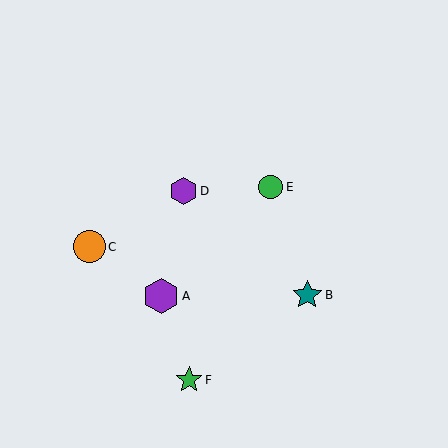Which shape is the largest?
The purple hexagon (labeled A) is the largest.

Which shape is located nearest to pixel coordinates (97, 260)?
The orange circle (labeled C) at (89, 247) is nearest to that location.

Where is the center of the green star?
The center of the green star is at (189, 380).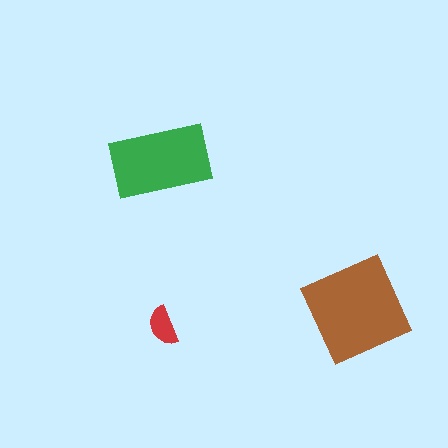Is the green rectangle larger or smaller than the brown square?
Smaller.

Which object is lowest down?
The red semicircle is bottommost.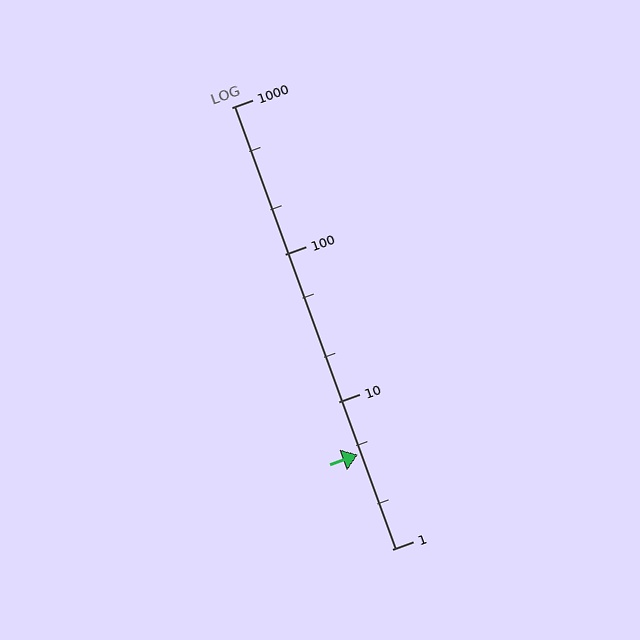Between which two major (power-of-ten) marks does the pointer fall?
The pointer is between 1 and 10.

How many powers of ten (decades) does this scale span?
The scale spans 3 decades, from 1 to 1000.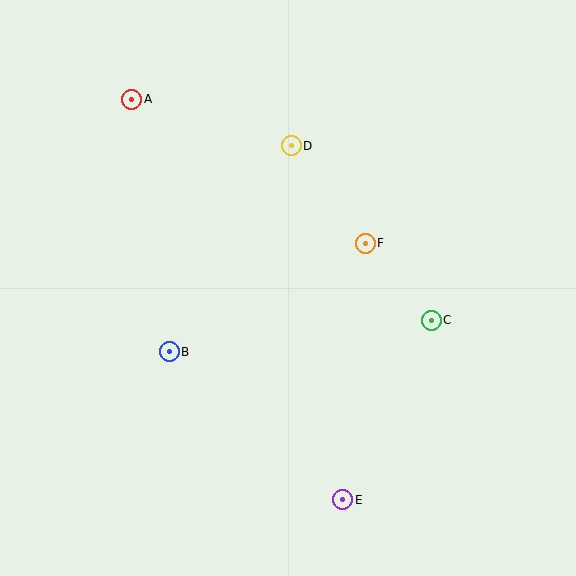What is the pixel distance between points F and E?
The distance between F and E is 257 pixels.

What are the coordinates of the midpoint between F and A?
The midpoint between F and A is at (248, 171).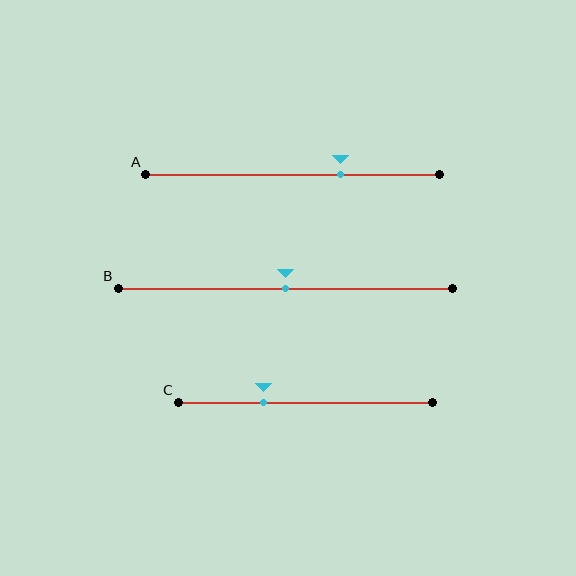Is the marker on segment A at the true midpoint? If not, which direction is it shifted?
No, the marker on segment A is shifted to the right by about 16% of the segment length.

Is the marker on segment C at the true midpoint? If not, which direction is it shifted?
No, the marker on segment C is shifted to the left by about 16% of the segment length.